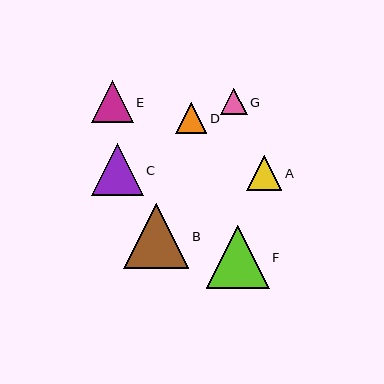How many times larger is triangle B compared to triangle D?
Triangle B is approximately 2.1 times the size of triangle D.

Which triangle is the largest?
Triangle B is the largest with a size of approximately 65 pixels.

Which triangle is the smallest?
Triangle G is the smallest with a size of approximately 27 pixels.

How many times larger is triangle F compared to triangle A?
Triangle F is approximately 1.8 times the size of triangle A.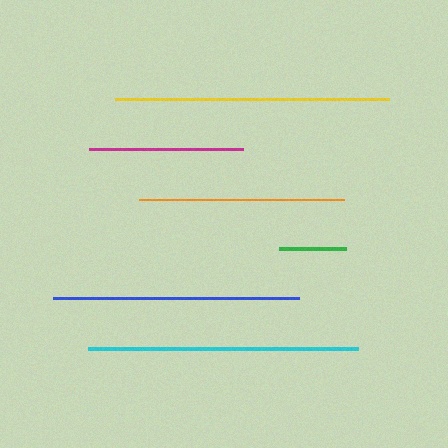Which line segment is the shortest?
The green line is the shortest at approximately 67 pixels.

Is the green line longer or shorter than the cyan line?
The cyan line is longer than the green line.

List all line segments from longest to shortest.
From longest to shortest: yellow, cyan, blue, orange, magenta, green.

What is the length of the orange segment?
The orange segment is approximately 205 pixels long.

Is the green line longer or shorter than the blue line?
The blue line is longer than the green line.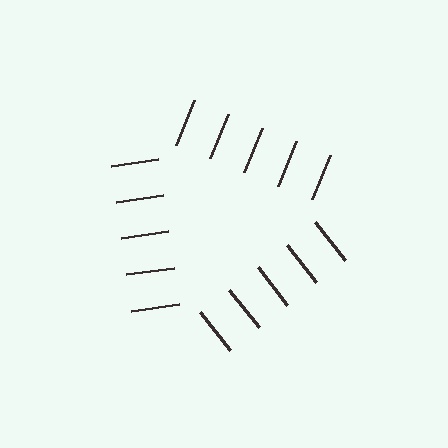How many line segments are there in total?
15 — 5 along each of the 3 edges.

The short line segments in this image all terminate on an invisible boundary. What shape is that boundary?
An illusory triangle — the line segments terminate on its edges but no continuous stroke is drawn.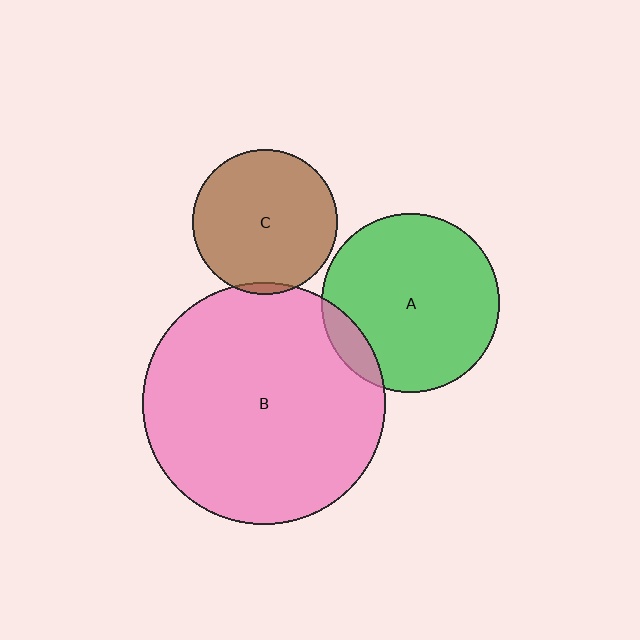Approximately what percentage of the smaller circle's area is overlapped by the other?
Approximately 10%.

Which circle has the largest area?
Circle B (pink).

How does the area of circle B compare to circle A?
Approximately 1.9 times.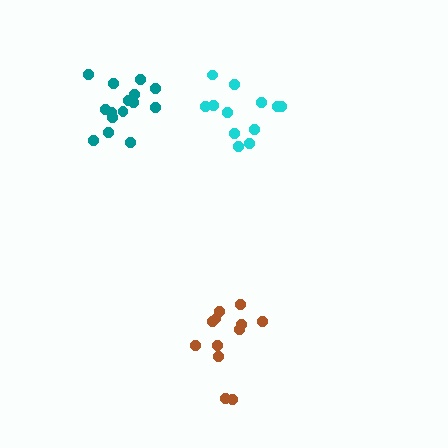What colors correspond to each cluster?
The clusters are colored: cyan, teal, brown.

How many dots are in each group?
Group 1: 12 dots, Group 2: 15 dots, Group 3: 12 dots (39 total).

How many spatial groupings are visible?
There are 3 spatial groupings.